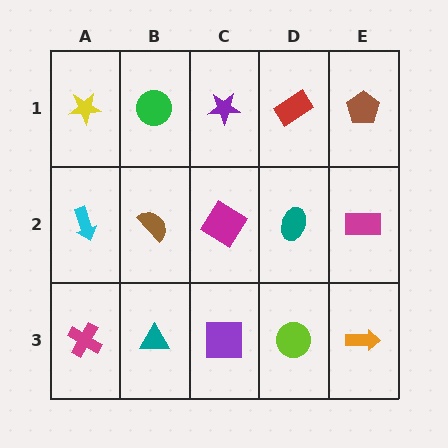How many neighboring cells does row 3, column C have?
3.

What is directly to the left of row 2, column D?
A magenta diamond.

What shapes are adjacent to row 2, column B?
A green circle (row 1, column B), a teal triangle (row 3, column B), a cyan arrow (row 2, column A), a magenta diamond (row 2, column C).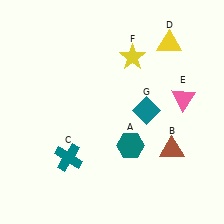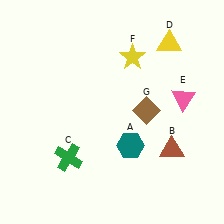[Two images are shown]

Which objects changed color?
C changed from teal to green. G changed from teal to brown.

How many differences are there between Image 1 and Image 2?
There are 2 differences between the two images.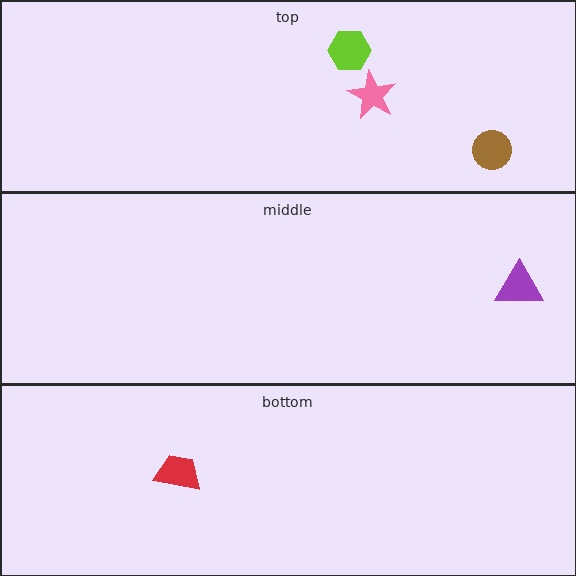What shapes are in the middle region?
The purple triangle.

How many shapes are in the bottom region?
1.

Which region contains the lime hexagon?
The top region.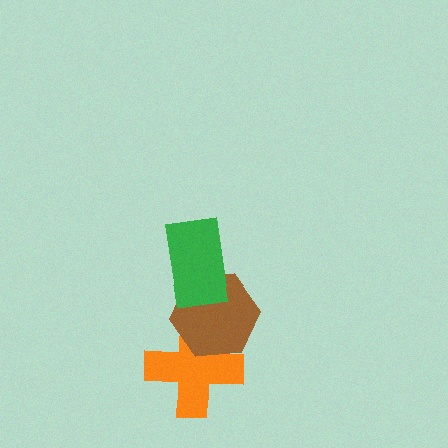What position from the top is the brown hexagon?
The brown hexagon is 2nd from the top.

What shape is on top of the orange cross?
The brown hexagon is on top of the orange cross.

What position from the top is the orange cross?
The orange cross is 3rd from the top.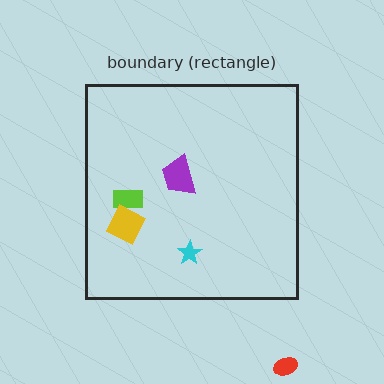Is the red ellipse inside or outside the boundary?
Outside.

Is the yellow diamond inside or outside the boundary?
Inside.